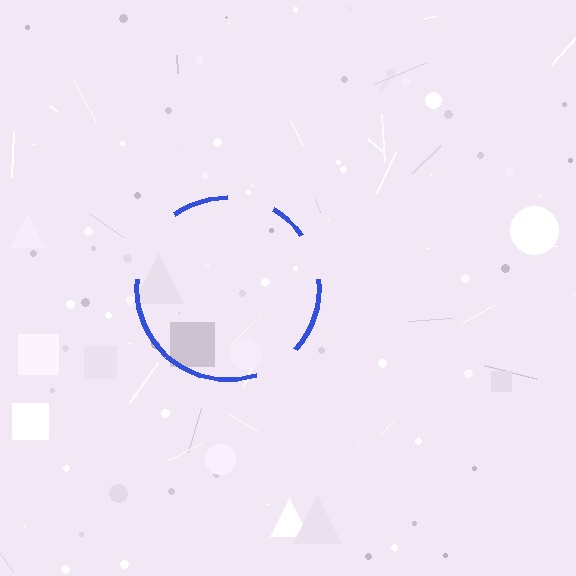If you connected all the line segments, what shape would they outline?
They would outline a circle.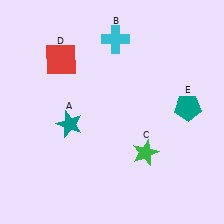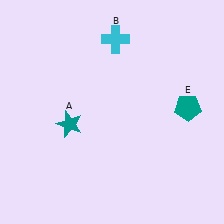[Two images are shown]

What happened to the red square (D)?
The red square (D) was removed in Image 2. It was in the top-left area of Image 1.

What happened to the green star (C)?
The green star (C) was removed in Image 2. It was in the bottom-right area of Image 1.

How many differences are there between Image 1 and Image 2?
There are 2 differences between the two images.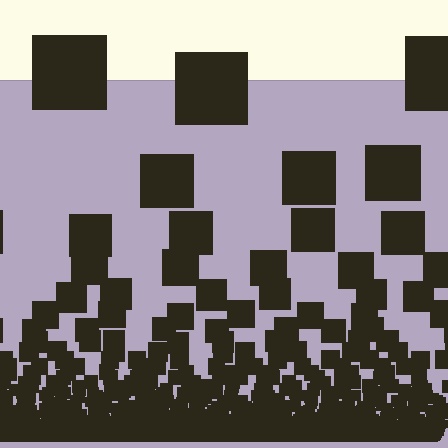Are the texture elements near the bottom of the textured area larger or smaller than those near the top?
Smaller. The gradient is inverted — elements near the bottom are smaller and denser.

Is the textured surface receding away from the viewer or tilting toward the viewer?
The surface appears to tilt toward the viewer. Texture elements get larger and sparser toward the top.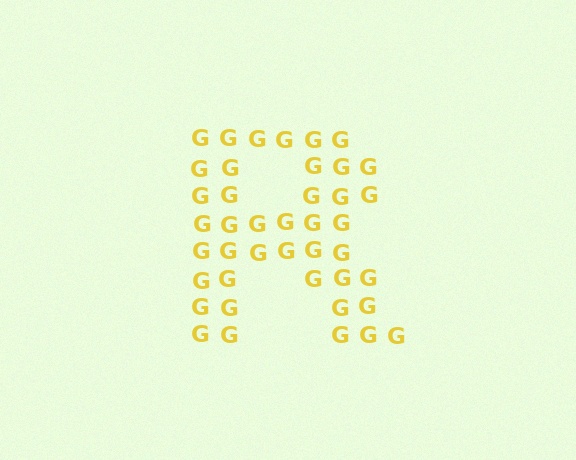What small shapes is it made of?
It is made of small letter G's.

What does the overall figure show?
The overall figure shows the letter R.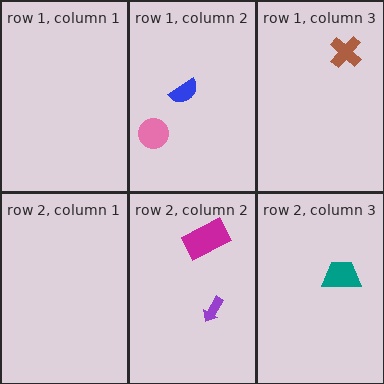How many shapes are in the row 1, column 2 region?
2.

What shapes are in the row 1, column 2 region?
The pink circle, the blue semicircle.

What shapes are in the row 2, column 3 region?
The teal trapezoid.